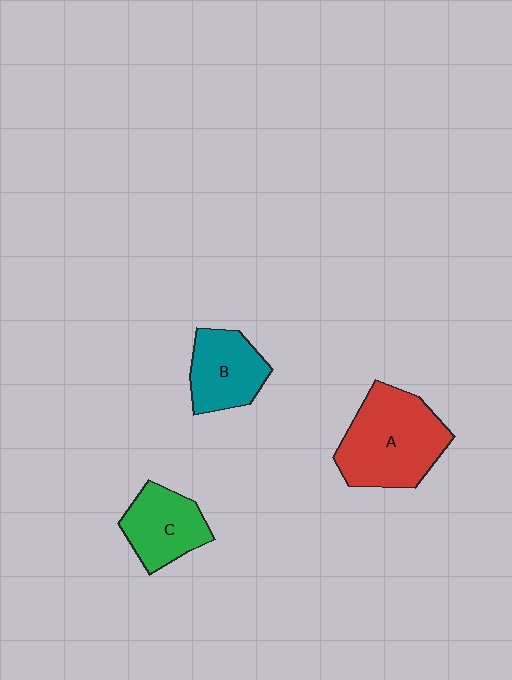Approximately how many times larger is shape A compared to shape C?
Approximately 1.6 times.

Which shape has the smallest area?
Shape C (green).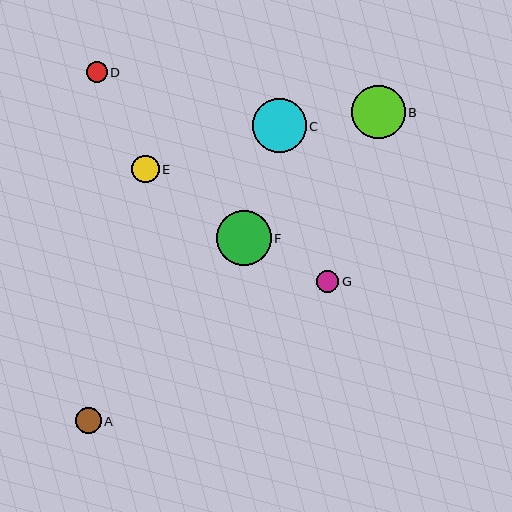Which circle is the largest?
Circle F is the largest with a size of approximately 54 pixels.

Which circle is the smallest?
Circle D is the smallest with a size of approximately 21 pixels.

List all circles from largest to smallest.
From largest to smallest: F, C, B, E, A, G, D.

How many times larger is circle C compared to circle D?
Circle C is approximately 2.6 times the size of circle D.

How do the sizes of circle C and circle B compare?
Circle C and circle B are approximately the same size.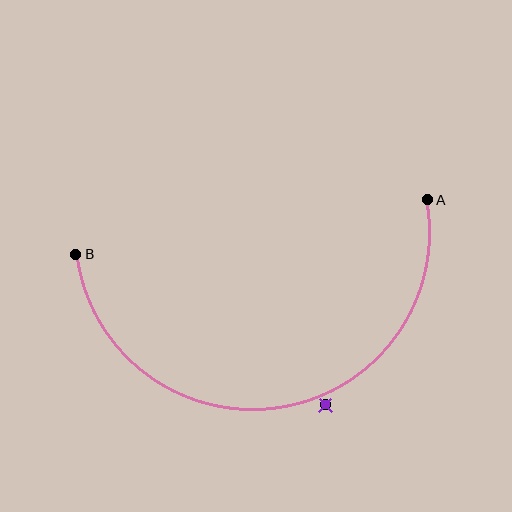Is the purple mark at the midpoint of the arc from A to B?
No — the purple mark does not lie on the arc at all. It sits slightly outside the curve.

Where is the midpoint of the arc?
The arc midpoint is the point on the curve farthest from the straight line joining A and B. It sits below that line.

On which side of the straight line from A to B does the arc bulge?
The arc bulges below the straight line connecting A and B.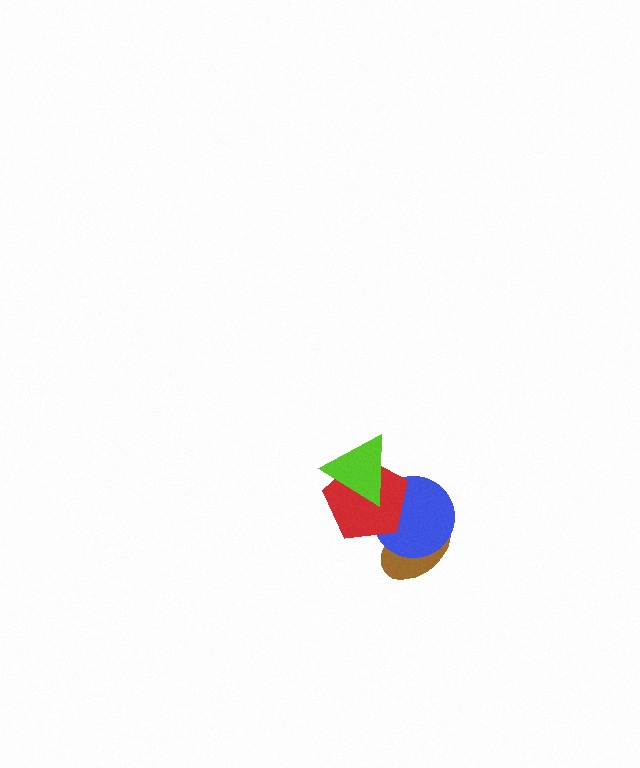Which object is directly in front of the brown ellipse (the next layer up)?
The blue circle is directly in front of the brown ellipse.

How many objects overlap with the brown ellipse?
2 objects overlap with the brown ellipse.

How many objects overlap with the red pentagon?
3 objects overlap with the red pentagon.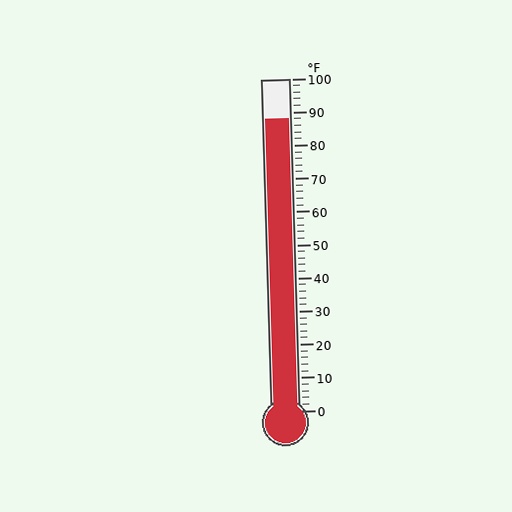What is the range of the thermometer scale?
The thermometer scale ranges from 0°F to 100°F.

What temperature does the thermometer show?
The thermometer shows approximately 88°F.